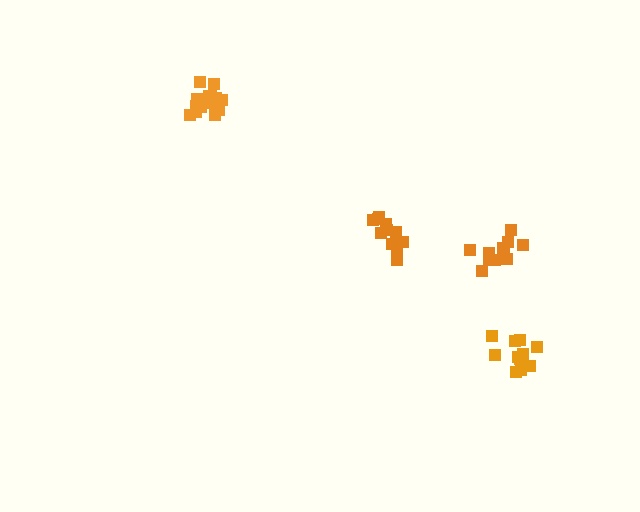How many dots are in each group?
Group 1: 11 dots, Group 2: 11 dots, Group 3: 16 dots, Group 4: 11 dots (49 total).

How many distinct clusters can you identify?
There are 4 distinct clusters.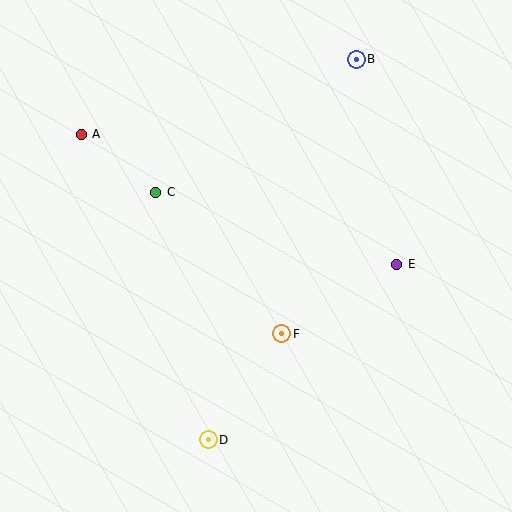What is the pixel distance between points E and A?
The distance between E and A is 341 pixels.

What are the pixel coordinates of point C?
Point C is at (156, 192).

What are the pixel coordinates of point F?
Point F is at (282, 334).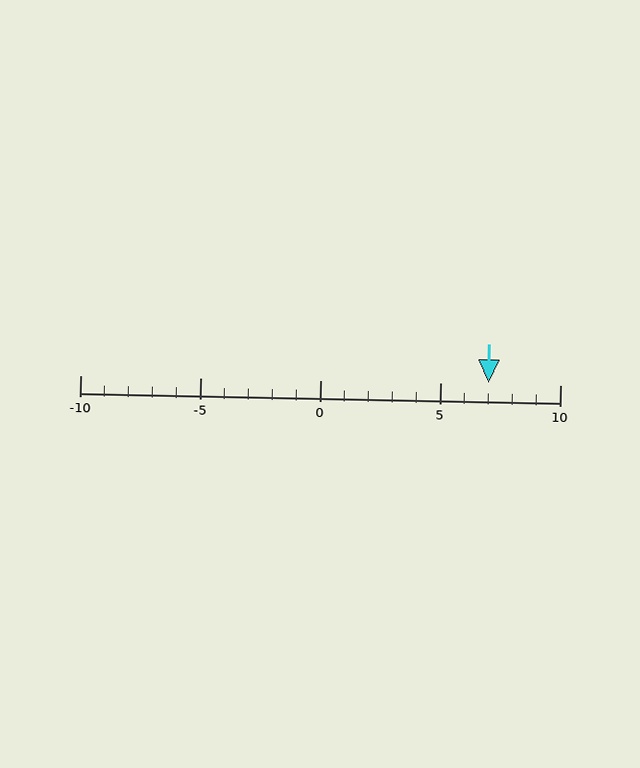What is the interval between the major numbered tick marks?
The major tick marks are spaced 5 units apart.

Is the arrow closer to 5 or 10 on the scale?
The arrow is closer to 5.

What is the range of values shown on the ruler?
The ruler shows values from -10 to 10.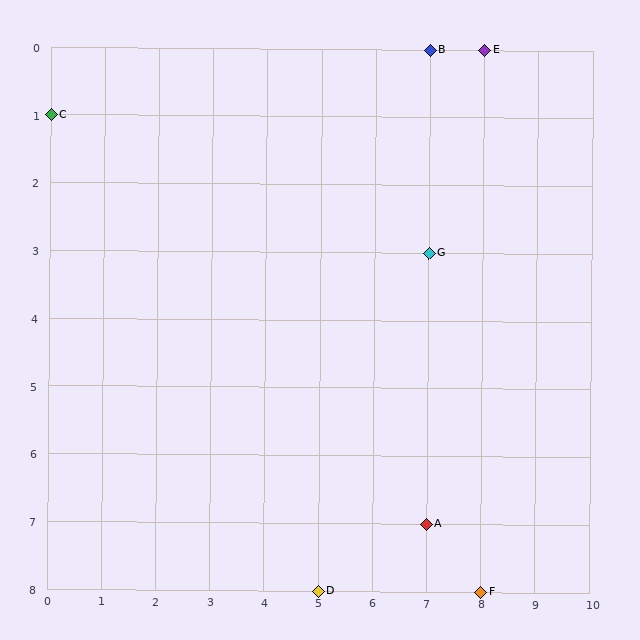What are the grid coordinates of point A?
Point A is at grid coordinates (7, 7).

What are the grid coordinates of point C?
Point C is at grid coordinates (0, 1).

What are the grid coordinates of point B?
Point B is at grid coordinates (7, 0).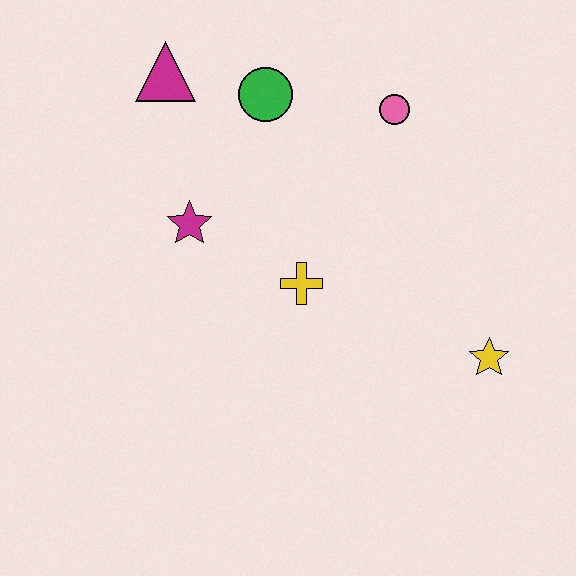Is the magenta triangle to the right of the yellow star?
No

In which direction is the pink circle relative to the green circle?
The pink circle is to the right of the green circle.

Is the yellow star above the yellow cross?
No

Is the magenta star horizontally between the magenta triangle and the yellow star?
Yes